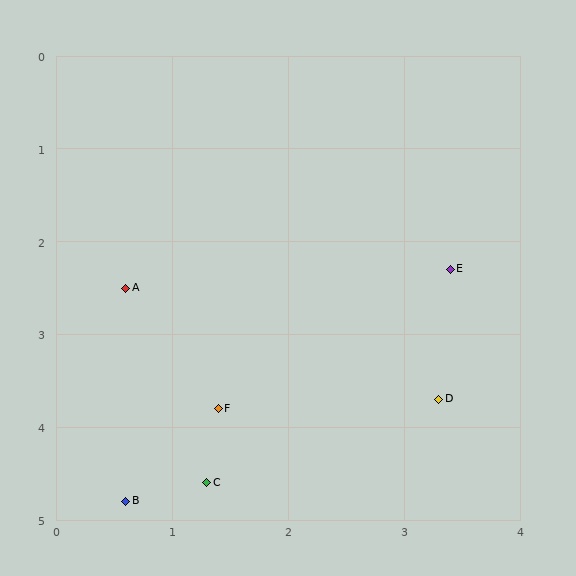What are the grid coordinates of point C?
Point C is at approximately (1.3, 4.6).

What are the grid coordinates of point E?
Point E is at approximately (3.4, 2.3).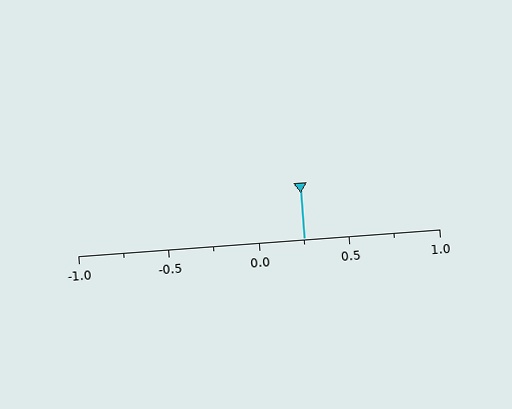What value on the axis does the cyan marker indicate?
The marker indicates approximately 0.25.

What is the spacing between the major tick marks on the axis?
The major ticks are spaced 0.5 apart.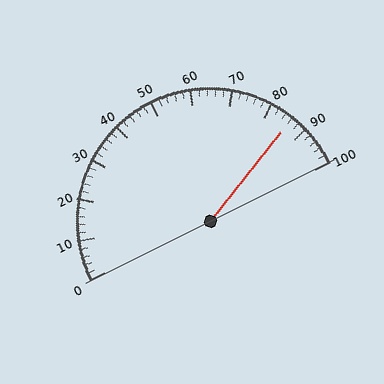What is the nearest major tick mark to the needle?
The nearest major tick mark is 90.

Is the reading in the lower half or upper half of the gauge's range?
The reading is in the upper half of the range (0 to 100).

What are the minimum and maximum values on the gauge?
The gauge ranges from 0 to 100.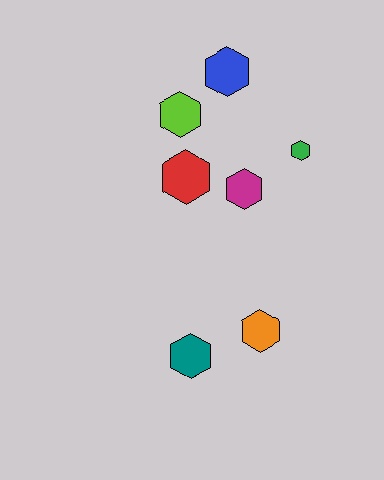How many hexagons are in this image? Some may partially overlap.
There are 7 hexagons.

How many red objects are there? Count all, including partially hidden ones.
There is 1 red object.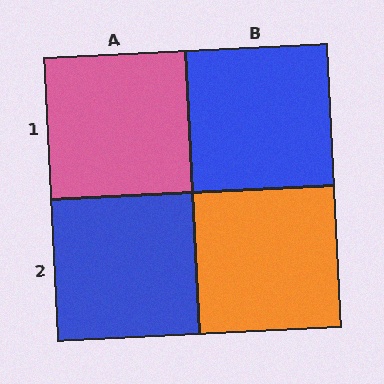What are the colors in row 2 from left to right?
Blue, orange.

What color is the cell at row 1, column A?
Pink.